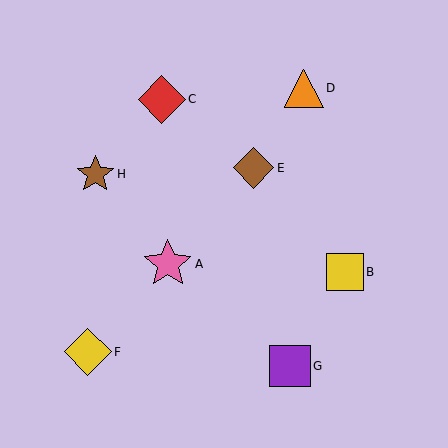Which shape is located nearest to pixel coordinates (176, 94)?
The red diamond (labeled C) at (162, 99) is nearest to that location.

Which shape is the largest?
The pink star (labeled A) is the largest.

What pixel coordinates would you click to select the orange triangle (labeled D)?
Click at (304, 88) to select the orange triangle D.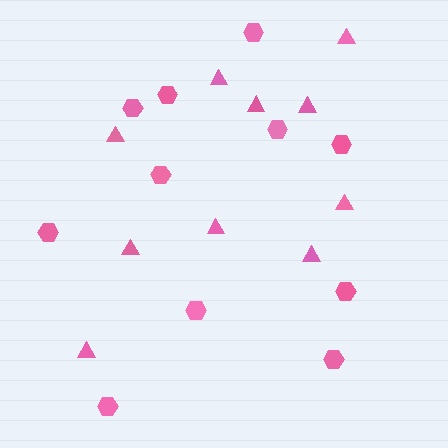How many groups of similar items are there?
There are 2 groups: one group of triangles (10) and one group of hexagons (11).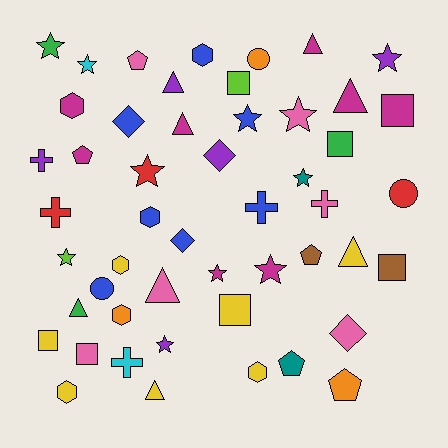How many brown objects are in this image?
There are 2 brown objects.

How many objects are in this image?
There are 50 objects.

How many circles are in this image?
There are 3 circles.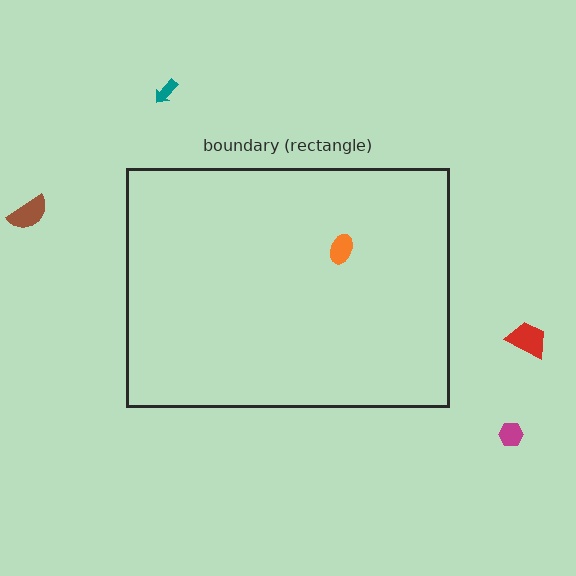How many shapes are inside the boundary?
1 inside, 4 outside.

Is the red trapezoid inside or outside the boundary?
Outside.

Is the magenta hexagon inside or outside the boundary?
Outside.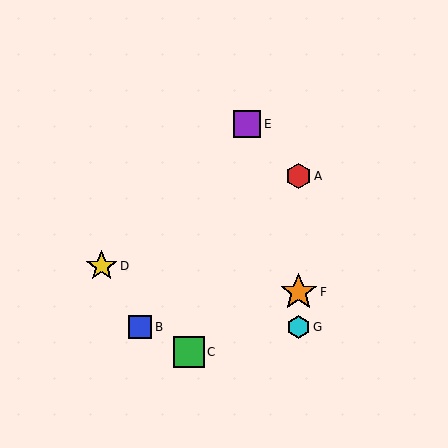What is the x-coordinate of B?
Object B is at x≈140.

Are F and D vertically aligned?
No, F is at x≈299 and D is at x≈102.